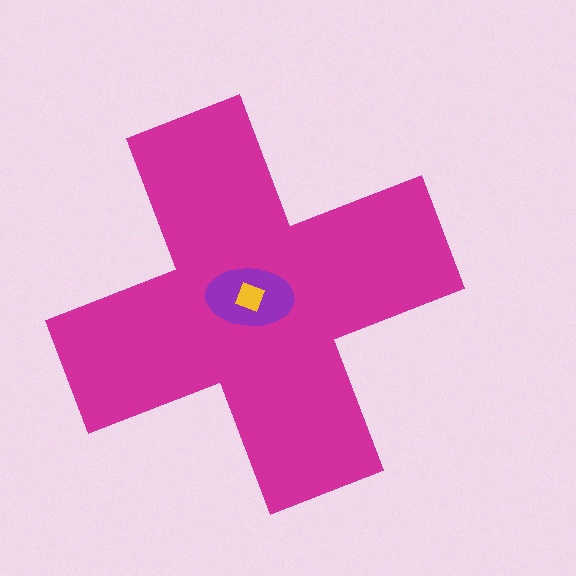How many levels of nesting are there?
3.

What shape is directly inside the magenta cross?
The purple ellipse.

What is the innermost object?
The yellow square.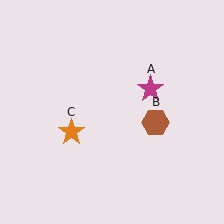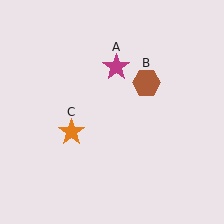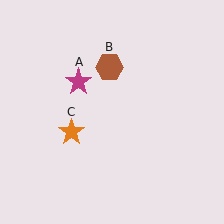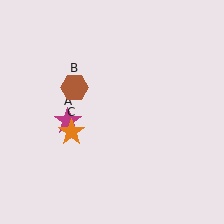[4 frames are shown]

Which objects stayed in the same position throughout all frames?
Orange star (object C) remained stationary.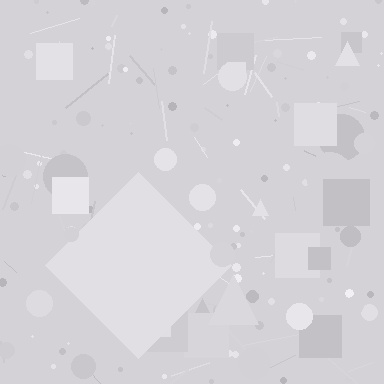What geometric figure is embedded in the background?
A diamond is embedded in the background.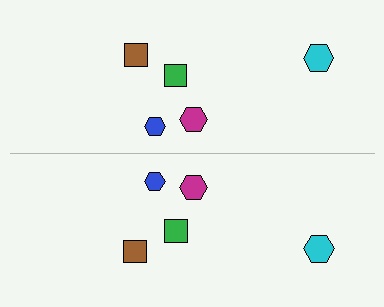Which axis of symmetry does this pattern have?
The pattern has a horizontal axis of symmetry running through the center of the image.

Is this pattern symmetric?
Yes, this pattern has bilateral (reflection) symmetry.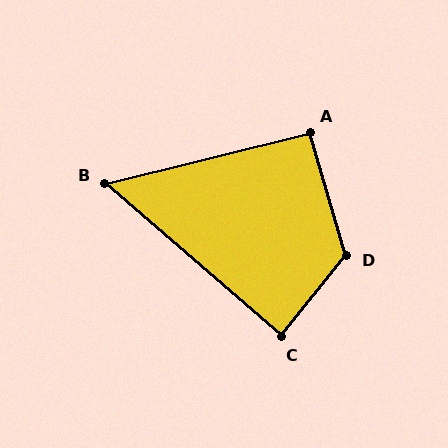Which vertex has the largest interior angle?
D, at approximately 125 degrees.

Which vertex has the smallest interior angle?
B, at approximately 55 degrees.